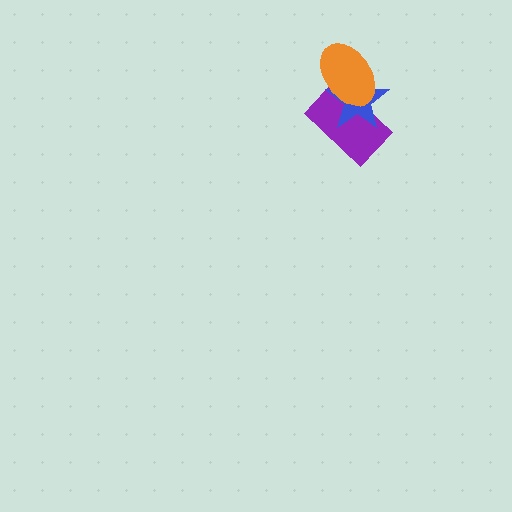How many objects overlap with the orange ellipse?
2 objects overlap with the orange ellipse.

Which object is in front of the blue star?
The orange ellipse is in front of the blue star.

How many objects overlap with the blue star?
2 objects overlap with the blue star.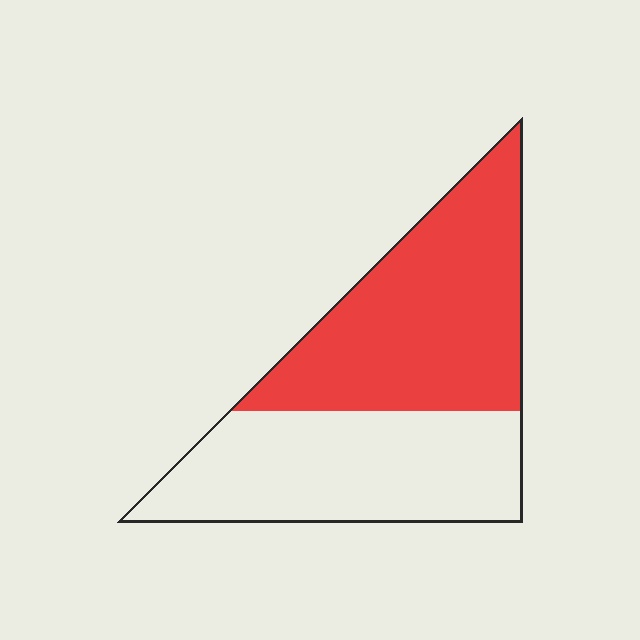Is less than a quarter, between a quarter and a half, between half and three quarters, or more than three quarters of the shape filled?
Between half and three quarters.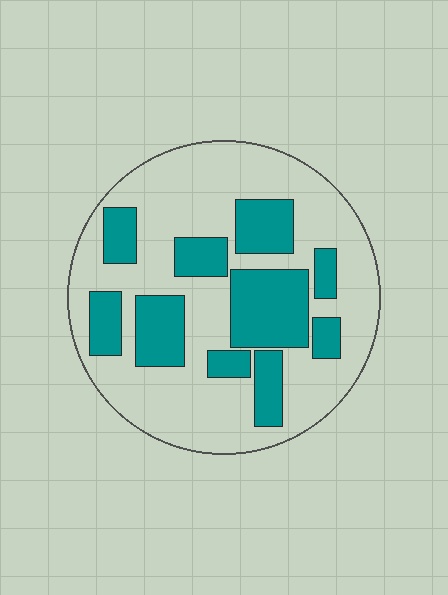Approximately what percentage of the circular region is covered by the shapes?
Approximately 30%.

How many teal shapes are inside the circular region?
10.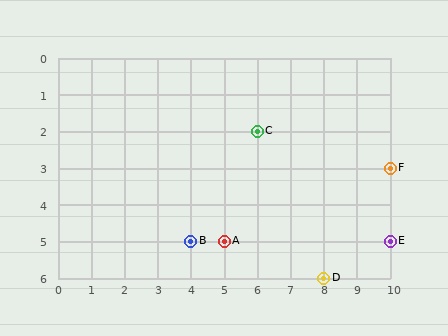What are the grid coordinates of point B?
Point B is at grid coordinates (4, 5).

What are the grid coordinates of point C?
Point C is at grid coordinates (6, 2).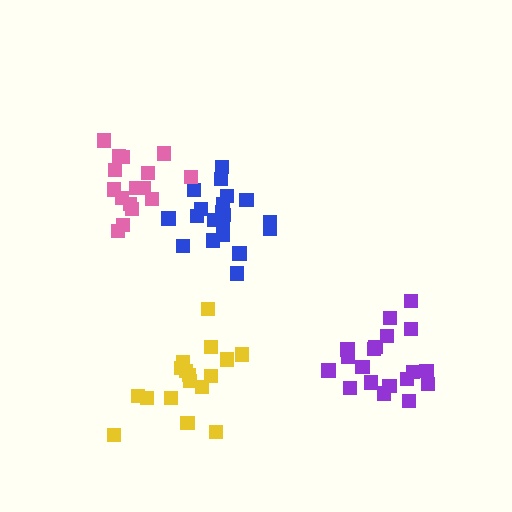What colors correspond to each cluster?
The clusters are colored: purple, blue, yellow, pink.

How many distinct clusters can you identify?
There are 4 distinct clusters.